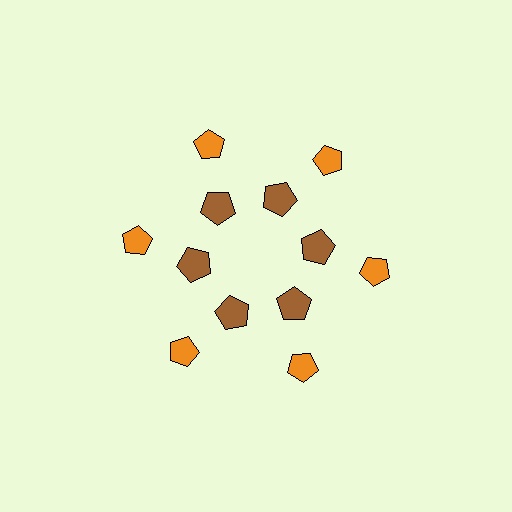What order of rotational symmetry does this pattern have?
This pattern has 6-fold rotational symmetry.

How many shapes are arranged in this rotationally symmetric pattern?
There are 12 shapes, arranged in 6 groups of 2.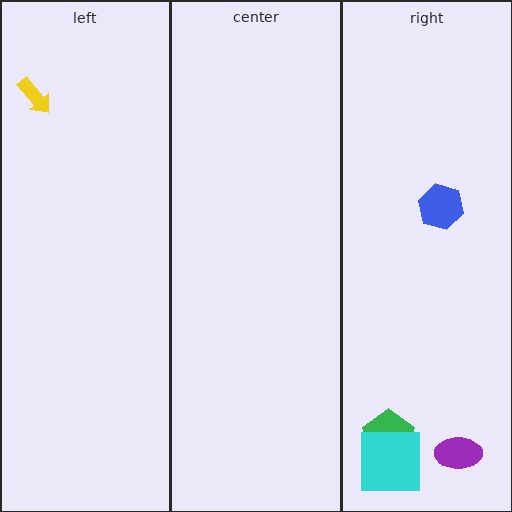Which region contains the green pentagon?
The right region.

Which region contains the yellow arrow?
The left region.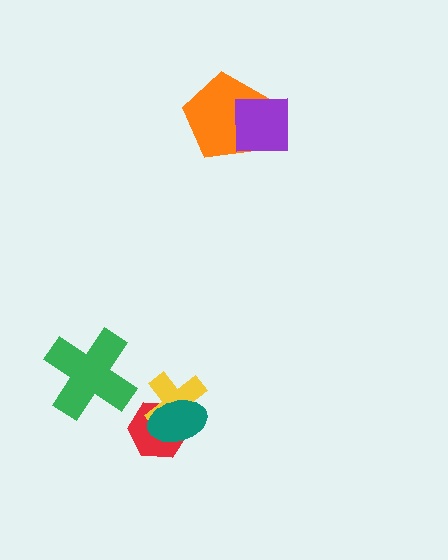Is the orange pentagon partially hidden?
Yes, it is partially covered by another shape.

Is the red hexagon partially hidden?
Yes, it is partially covered by another shape.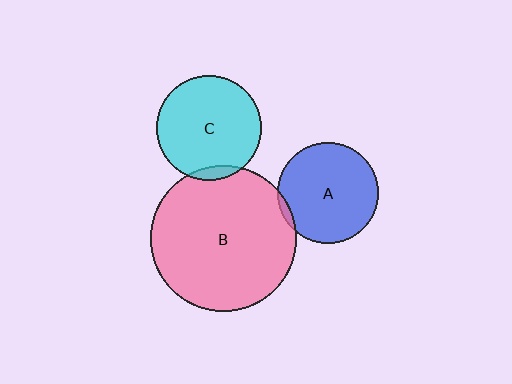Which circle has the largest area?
Circle B (pink).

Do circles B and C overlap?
Yes.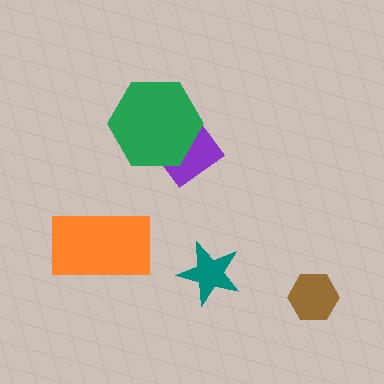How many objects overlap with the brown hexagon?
0 objects overlap with the brown hexagon.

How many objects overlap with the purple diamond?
1 object overlaps with the purple diamond.